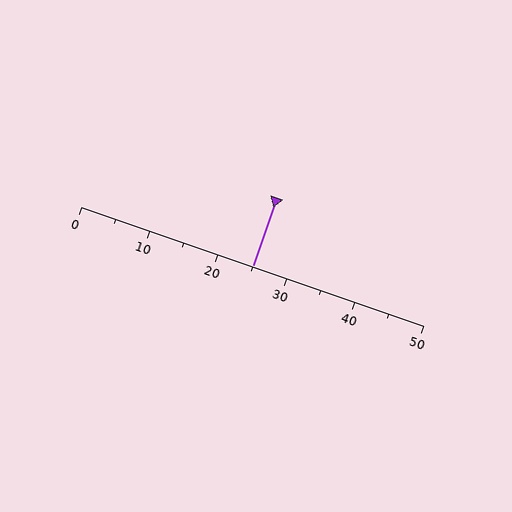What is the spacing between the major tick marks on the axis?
The major ticks are spaced 10 apart.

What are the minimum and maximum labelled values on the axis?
The axis runs from 0 to 50.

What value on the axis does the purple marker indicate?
The marker indicates approximately 25.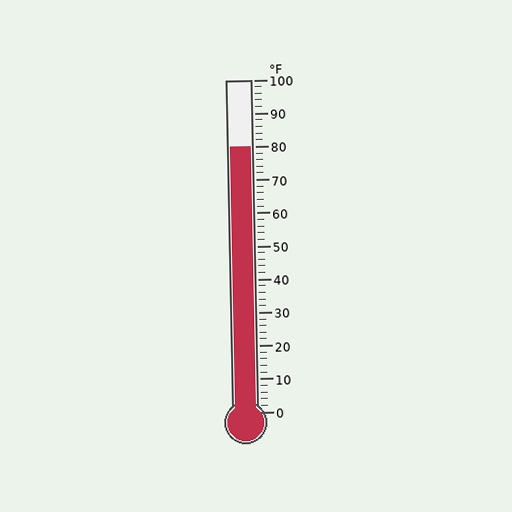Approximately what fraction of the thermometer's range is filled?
The thermometer is filled to approximately 80% of its range.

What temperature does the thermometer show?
The thermometer shows approximately 80°F.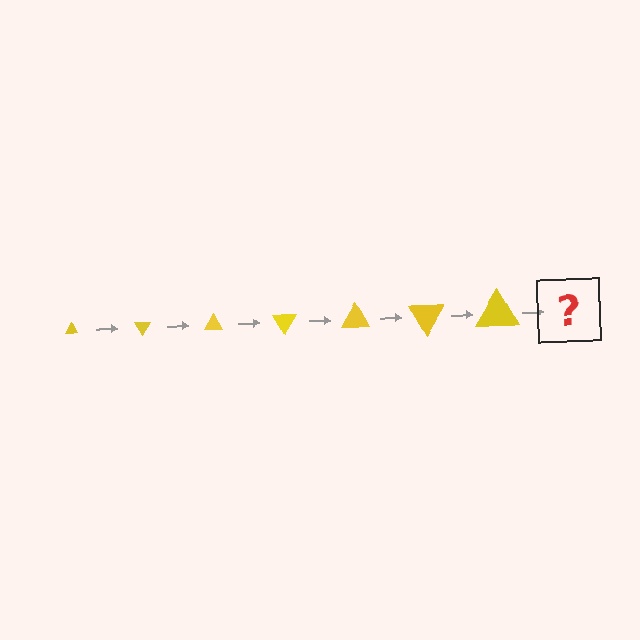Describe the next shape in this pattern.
It should be a triangle, larger than the previous one and rotated 420 degrees from the start.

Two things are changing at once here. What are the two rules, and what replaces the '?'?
The two rules are that the triangle grows larger each step and it rotates 60 degrees each step. The '?' should be a triangle, larger than the previous one and rotated 420 degrees from the start.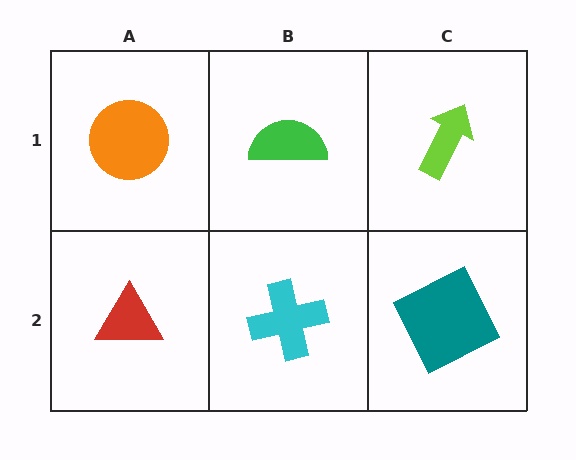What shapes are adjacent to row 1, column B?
A cyan cross (row 2, column B), an orange circle (row 1, column A), a lime arrow (row 1, column C).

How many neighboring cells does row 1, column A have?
2.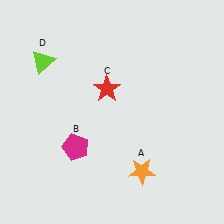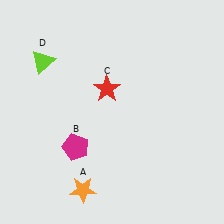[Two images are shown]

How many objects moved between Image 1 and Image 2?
1 object moved between the two images.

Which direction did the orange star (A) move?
The orange star (A) moved left.